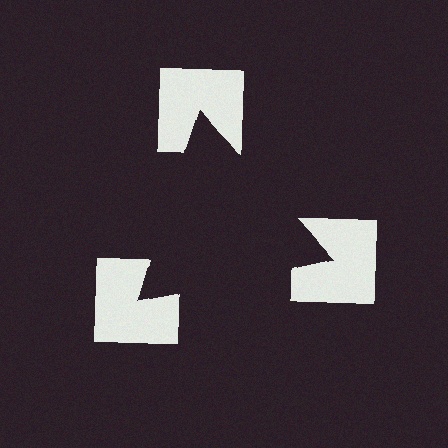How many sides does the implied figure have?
3 sides.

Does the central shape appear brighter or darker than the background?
It typically appears slightly darker than the background, even though no actual brightness change is drawn.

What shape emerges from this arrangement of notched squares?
An illusory triangle — its edges are inferred from the aligned wedge cuts in the notched squares, not physically drawn.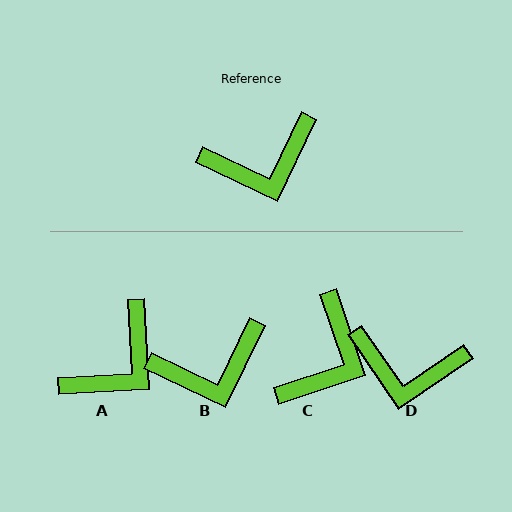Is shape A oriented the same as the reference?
No, it is off by about 29 degrees.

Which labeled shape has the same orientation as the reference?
B.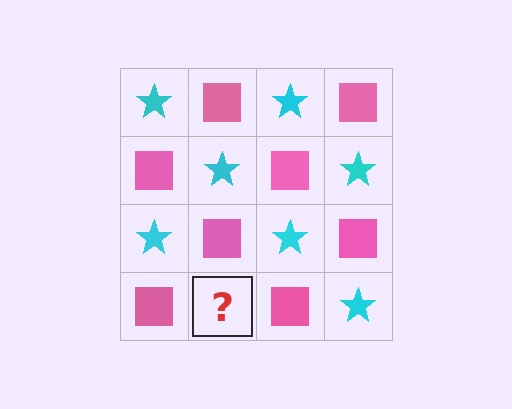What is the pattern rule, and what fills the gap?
The rule is that it alternates cyan star and pink square in a checkerboard pattern. The gap should be filled with a cyan star.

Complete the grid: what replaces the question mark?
The question mark should be replaced with a cyan star.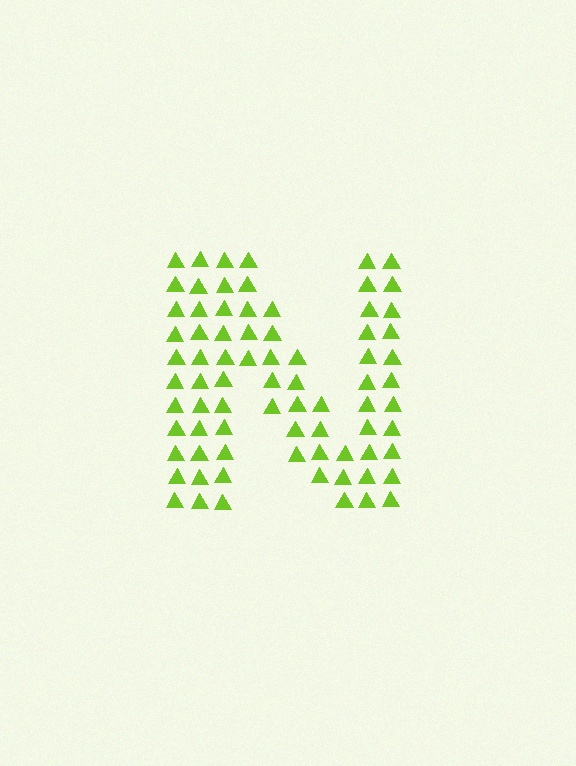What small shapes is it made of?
It is made of small triangles.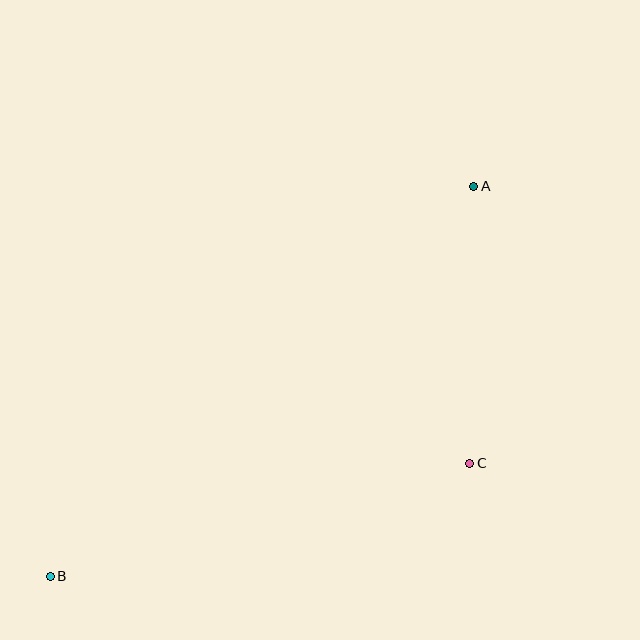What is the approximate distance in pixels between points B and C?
The distance between B and C is approximately 434 pixels.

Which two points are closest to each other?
Points A and C are closest to each other.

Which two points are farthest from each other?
Points A and B are farthest from each other.